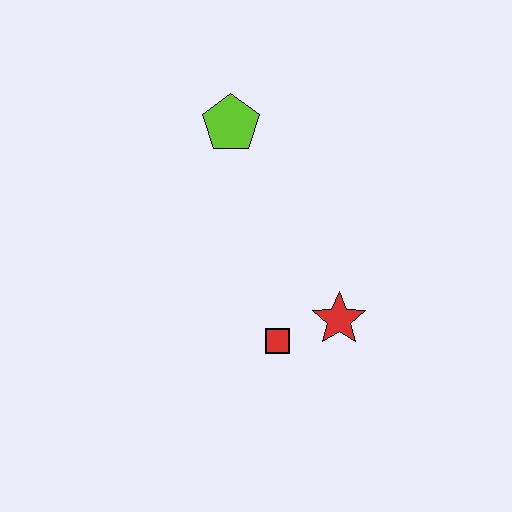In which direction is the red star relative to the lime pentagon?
The red star is below the lime pentagon.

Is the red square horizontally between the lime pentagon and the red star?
Yes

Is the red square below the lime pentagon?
Yes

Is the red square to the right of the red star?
No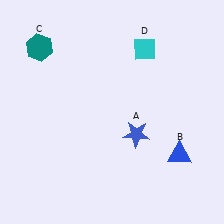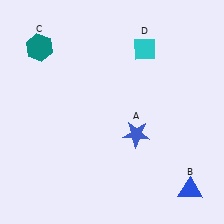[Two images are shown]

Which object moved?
The blue triangle (B) moved down.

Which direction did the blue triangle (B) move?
The blue triangle (B) moved down.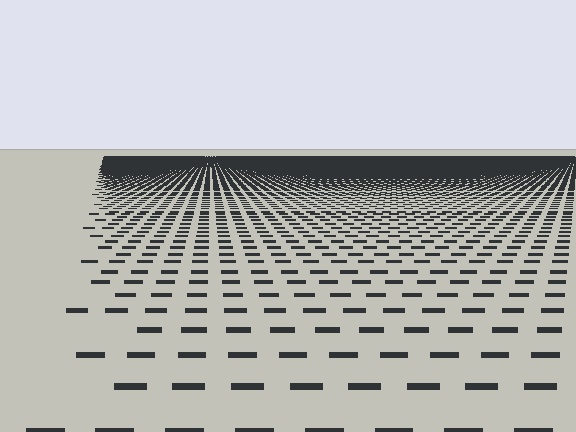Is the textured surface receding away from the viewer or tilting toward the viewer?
The surface is receding away from the viewer. Texture elements get smaller and denser toward the top.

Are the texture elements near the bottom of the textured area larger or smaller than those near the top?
Larger. Near the bottom, elements are closer to the viewer and appear at a bigger on-screen size.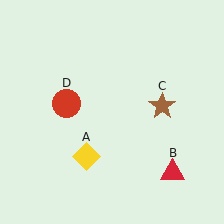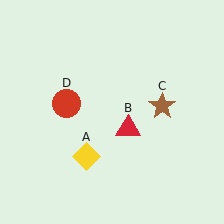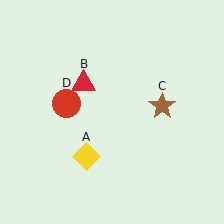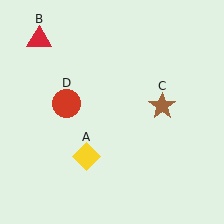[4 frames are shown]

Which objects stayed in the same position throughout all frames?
Yellow diamond (object A) and brown star (object C) and red circle (object D) remained stationary.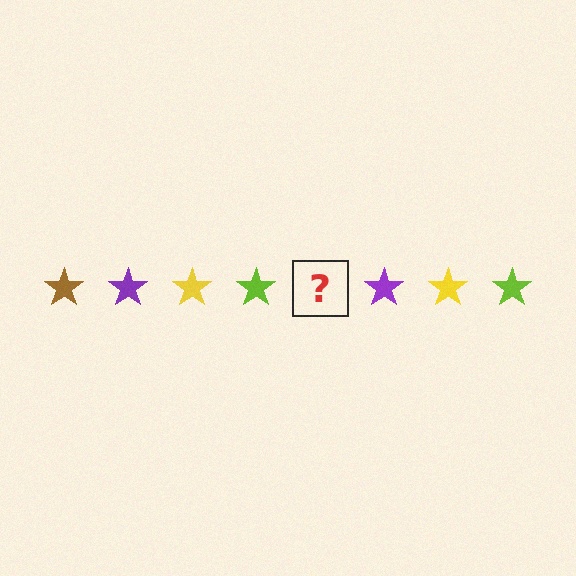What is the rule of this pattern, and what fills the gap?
The rule is that the pattern cycles through brown, purple, yellow, lime stars. The gap should be filled with a brown star.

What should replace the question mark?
The question mark should be replaced with a brown star.